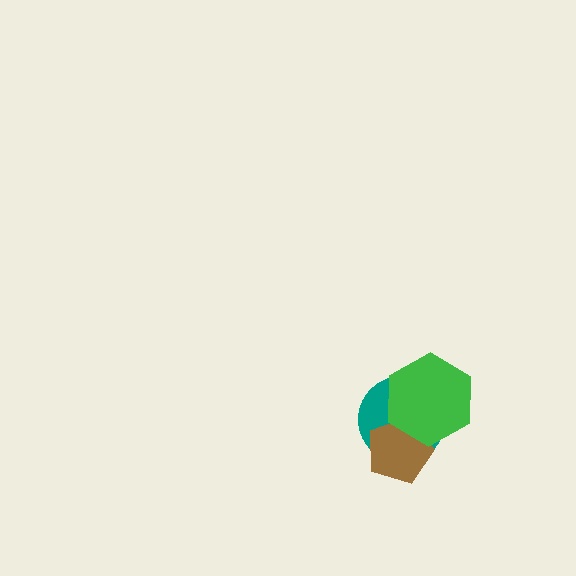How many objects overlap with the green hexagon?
2 objects overlap with the green hexagon.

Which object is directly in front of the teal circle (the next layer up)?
The brown pentagon is directly in front of the teal circle.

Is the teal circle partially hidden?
Yes, it is partially covered by another shape.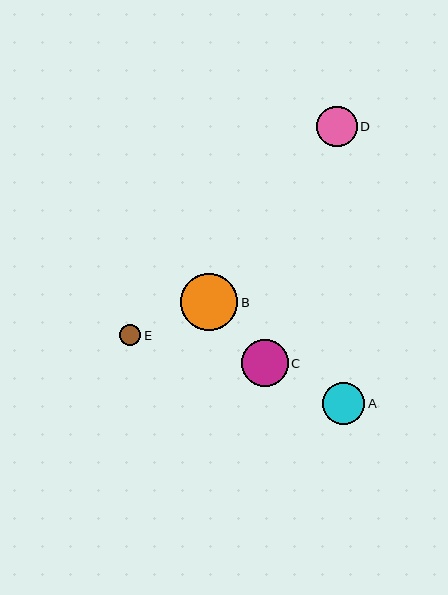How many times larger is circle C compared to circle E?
Circle C is approximately 2.2 times the size of circle E.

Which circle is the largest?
Circle B is the largest with a size of approximately 57 pixels.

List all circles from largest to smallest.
From largest to smallest: B, C, A, D, E.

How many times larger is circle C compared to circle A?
Circle C is approximately 1.1 times the size of circle A.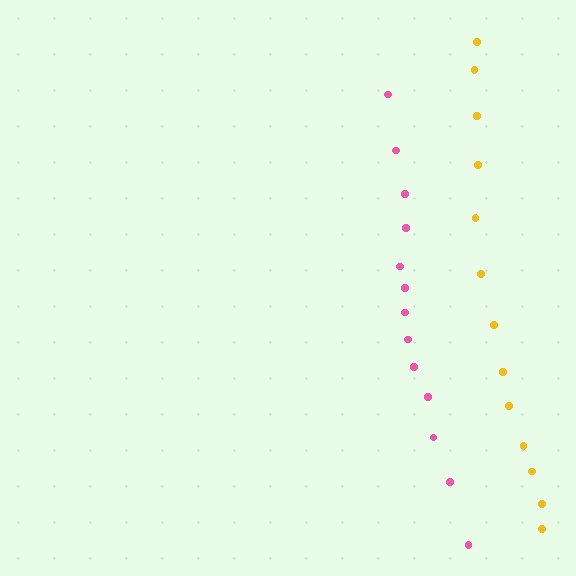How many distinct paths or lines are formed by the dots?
There are 2 distinct paths.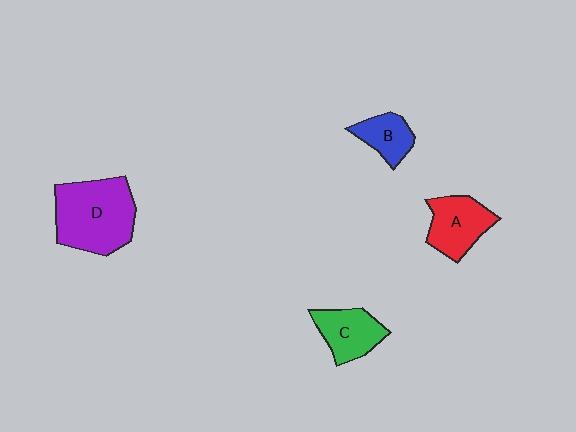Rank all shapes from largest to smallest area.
From largest to smallest: D (purple), A (red), C (green), B (blue).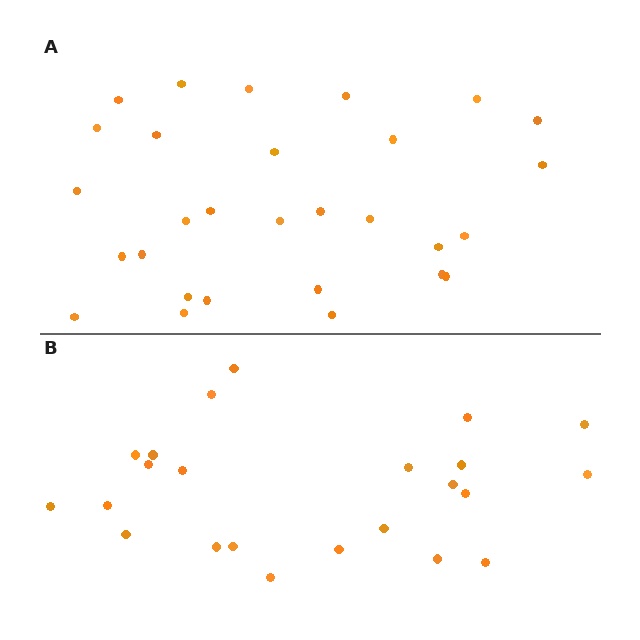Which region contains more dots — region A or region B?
Region A (the top region) has more dots.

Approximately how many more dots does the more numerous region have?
Region A has about 6 more dots than region B.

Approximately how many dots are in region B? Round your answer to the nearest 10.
About 20 dots. (The exact count is 23, which rounds to 20.)